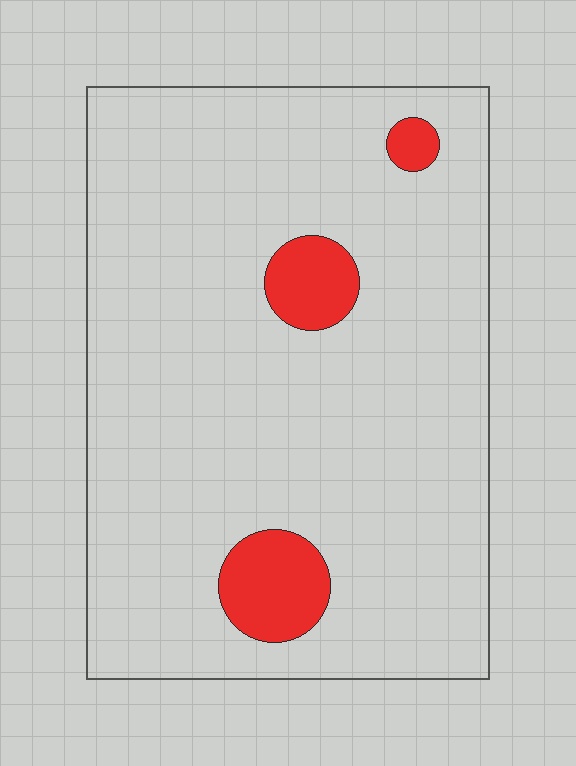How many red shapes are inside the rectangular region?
3.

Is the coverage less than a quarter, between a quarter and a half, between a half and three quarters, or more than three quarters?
Less than a quarter.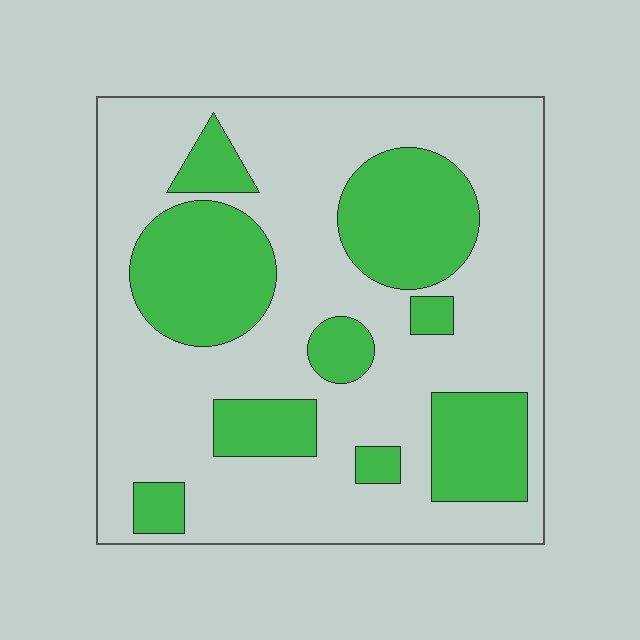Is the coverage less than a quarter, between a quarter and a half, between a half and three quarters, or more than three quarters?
Between a quarter and a half.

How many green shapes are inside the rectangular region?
9.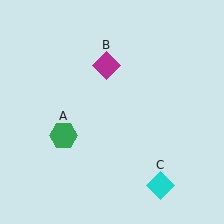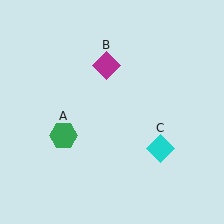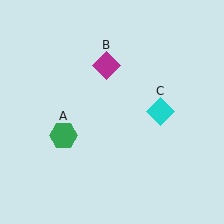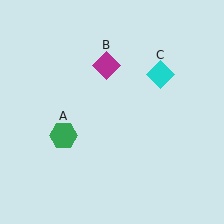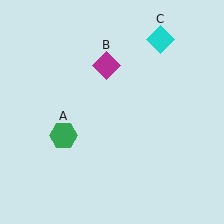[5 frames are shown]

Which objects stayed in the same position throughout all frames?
Green hexagon (object A) and magenta diamond (object B) remained stationary.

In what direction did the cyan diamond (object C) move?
The cyan diamond (object C) moved up.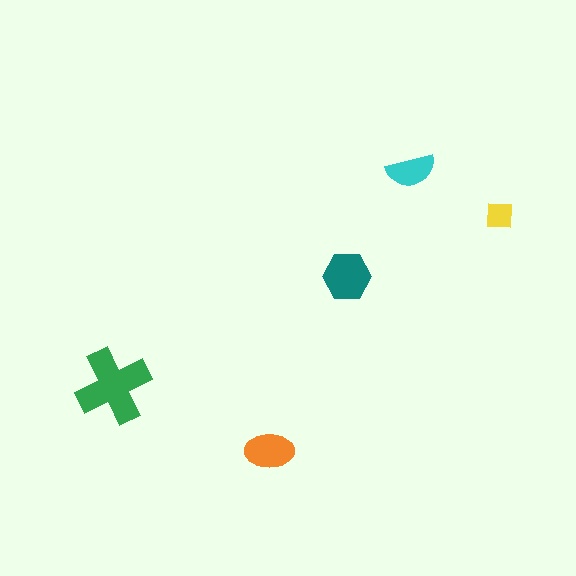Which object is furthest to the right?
The yellow square is rightmost.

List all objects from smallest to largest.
The yellow square, the cyan semicircle, the orange ellipse, the teal hexagon, the green cross.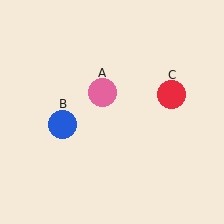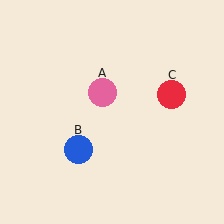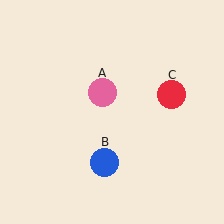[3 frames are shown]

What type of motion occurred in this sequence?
The blue circle (object B) rotated counterclockwise around the center of the scene.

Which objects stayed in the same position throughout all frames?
Pink circle (object A) and red circle (object C) remained stationary.